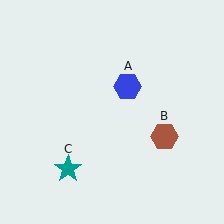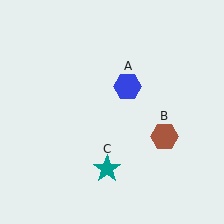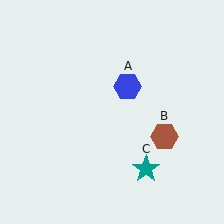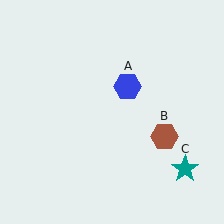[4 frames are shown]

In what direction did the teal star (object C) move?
The teal star (object C) moved right.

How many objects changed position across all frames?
1 object changed position: teal star (object C).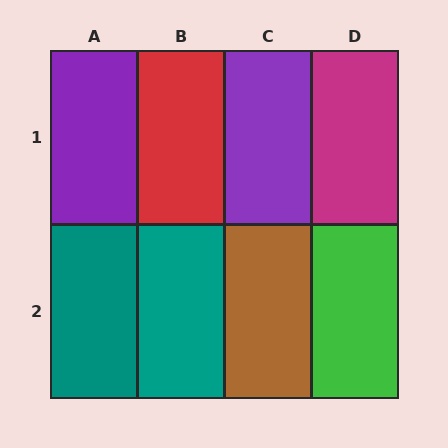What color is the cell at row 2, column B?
Teal.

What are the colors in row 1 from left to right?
Purple, red, purple, magenta.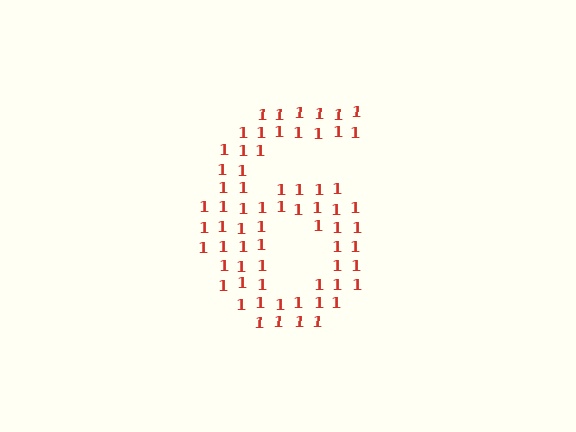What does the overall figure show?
The overall figure shows the digit 6.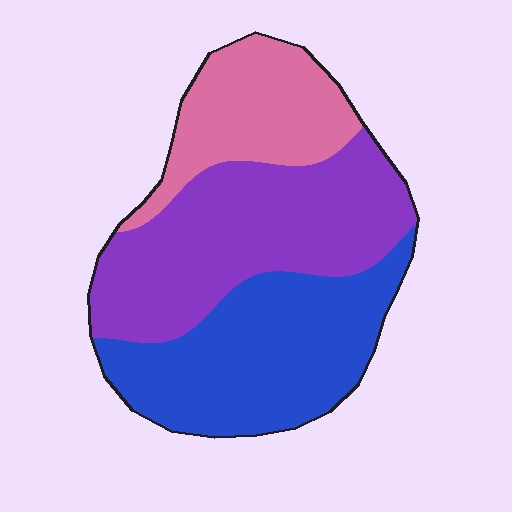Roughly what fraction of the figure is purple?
Purple covers roughly 40% of the figure.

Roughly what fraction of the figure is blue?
Blue takes up about three eighths (3/8) of the figure.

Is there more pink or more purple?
Purple.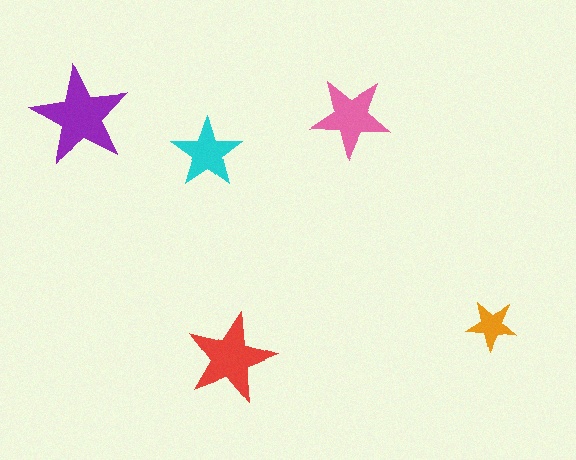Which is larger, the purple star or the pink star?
The purple one.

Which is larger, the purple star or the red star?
The purple one.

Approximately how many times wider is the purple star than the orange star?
About 2 times wider.